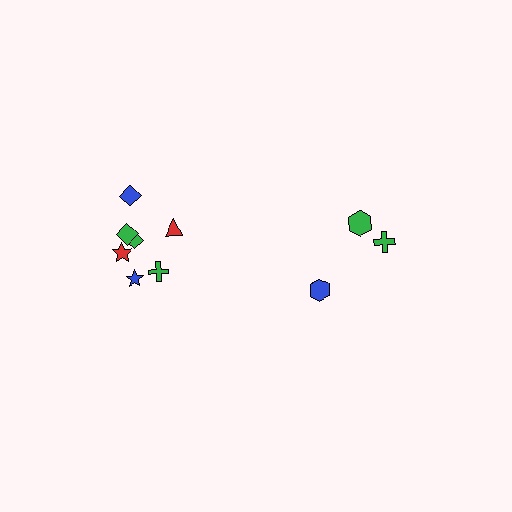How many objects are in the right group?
There are 3 objects.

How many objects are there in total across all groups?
There are 10 objects.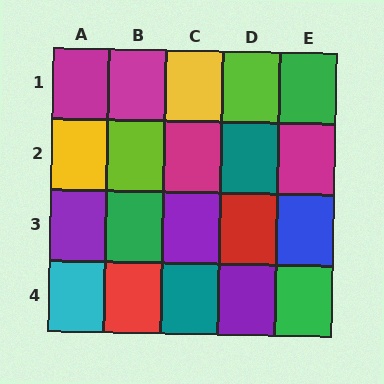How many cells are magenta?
4 cells are magenta.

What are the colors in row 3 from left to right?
Purple, green, purple, red, blue.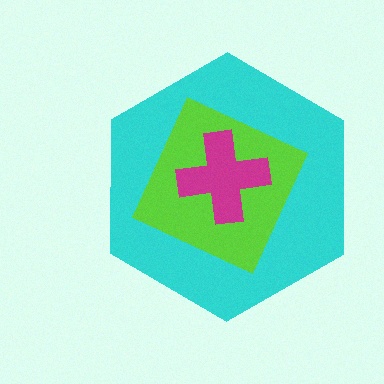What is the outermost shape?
The cyan hexagon.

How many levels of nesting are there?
3.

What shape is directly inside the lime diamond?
The magenta cross.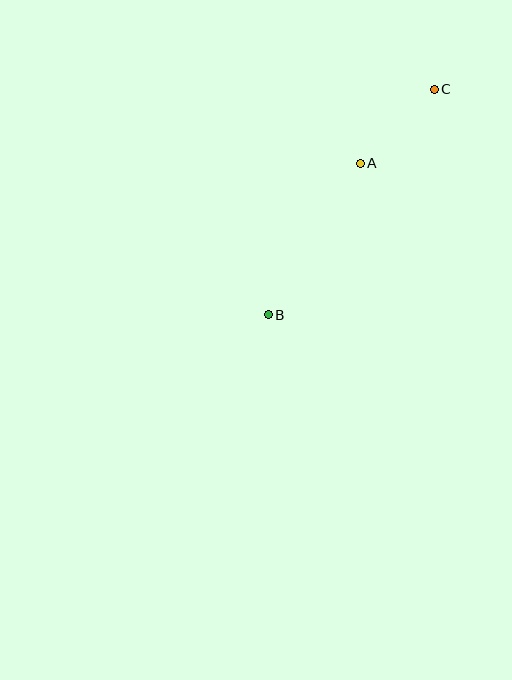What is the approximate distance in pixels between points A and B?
The distance between A and B is approximately 177 pixels.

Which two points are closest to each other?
Points A and C are closest to each other.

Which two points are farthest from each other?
Points B and C are farthest from each other.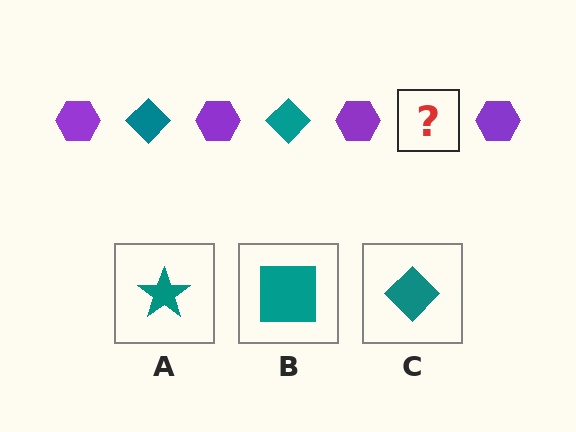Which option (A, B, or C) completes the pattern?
C.